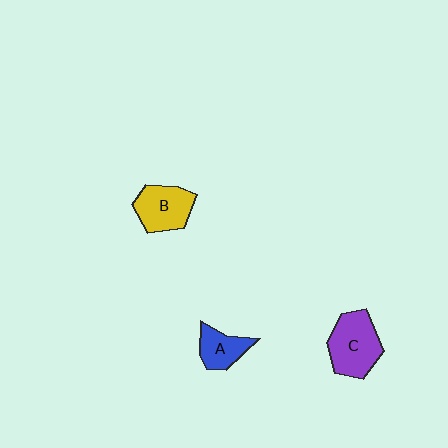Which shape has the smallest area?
Shape A (blue).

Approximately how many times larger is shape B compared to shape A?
Approximately 1.4 times.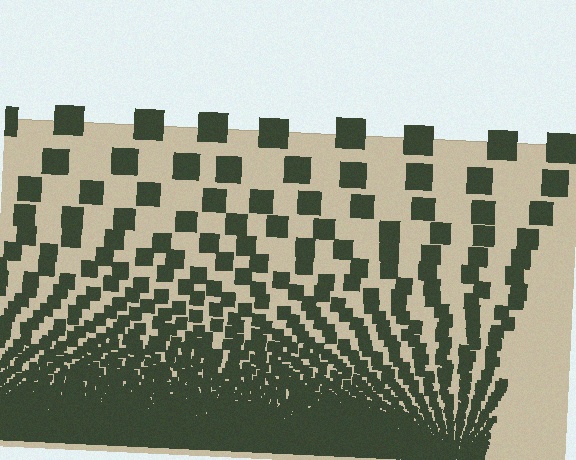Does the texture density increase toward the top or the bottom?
Density increases toward the bottom.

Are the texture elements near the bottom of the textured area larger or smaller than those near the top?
Smaller. The gradient is inverted — elements near the bottom are smaller and denser.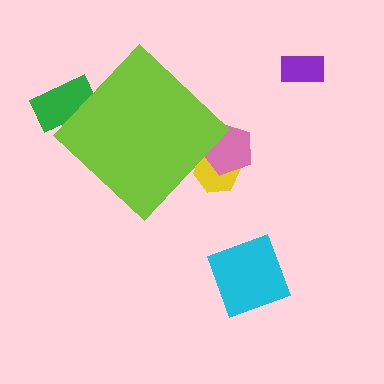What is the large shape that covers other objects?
A lime diamond.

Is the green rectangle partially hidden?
Yes, the green rectangle is partially hidden behind the lime diamond.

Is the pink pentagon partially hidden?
Yes, the pink pentagon is partially hidden behind the lime diamond.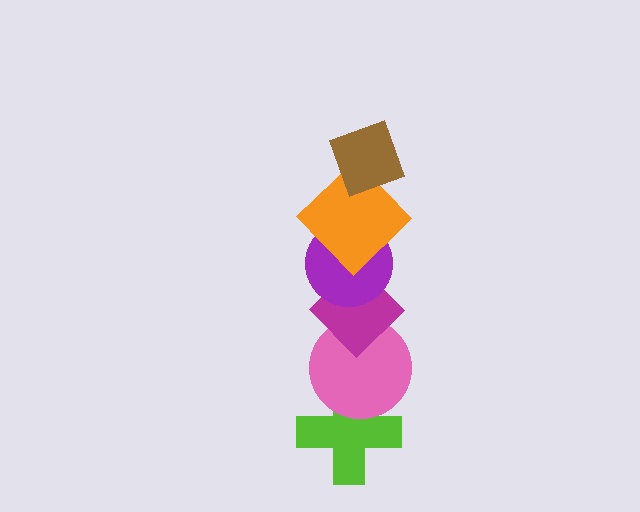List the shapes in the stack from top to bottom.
From top to bottom: the brown diamond, the orange diamond, the purple circle, the magenta diamond, the pink circle, the lime cross.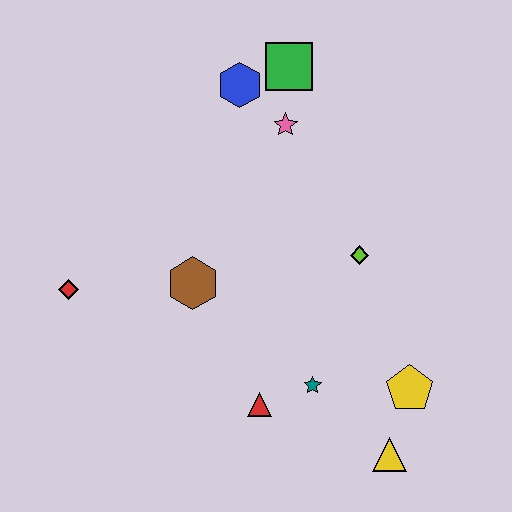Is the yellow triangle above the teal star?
No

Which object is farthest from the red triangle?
The green square is farthest from the red triangle.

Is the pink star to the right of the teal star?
No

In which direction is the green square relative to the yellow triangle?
The green square is above the yellow triangle.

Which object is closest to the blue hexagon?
The green square is closest to the blue hexagon.